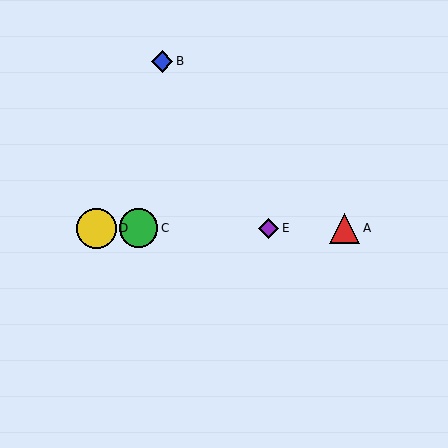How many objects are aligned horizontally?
4 objects (A, C, D, E) are aligned horizontally.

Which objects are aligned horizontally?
Objects A, C, D, E are aligned horizontally.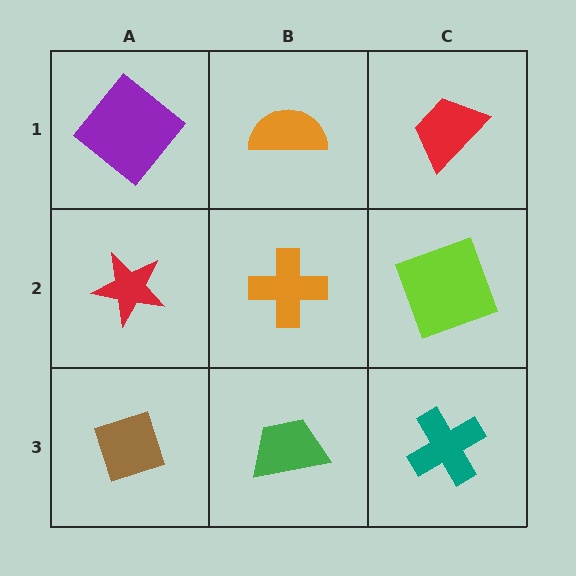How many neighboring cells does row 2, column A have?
3.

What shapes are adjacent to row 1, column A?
A red star (row 2, column A), an orange semicircle (row 1, column B).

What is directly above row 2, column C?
A red trapezoid.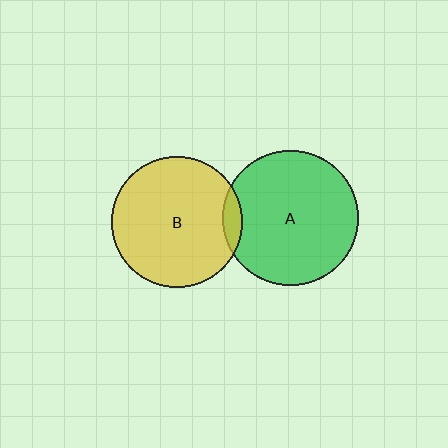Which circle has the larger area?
Circle A (green).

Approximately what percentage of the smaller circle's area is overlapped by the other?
Approximately 5%.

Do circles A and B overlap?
Yes.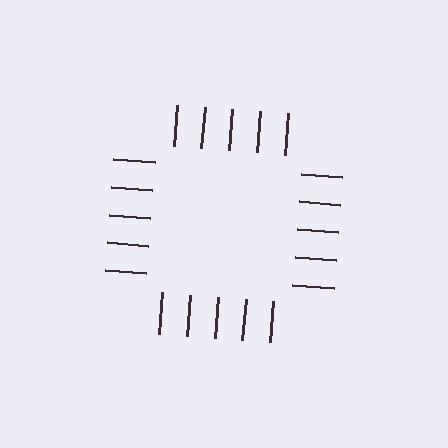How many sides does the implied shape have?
4 sides — the line-ends trace a square.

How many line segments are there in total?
20 — 5 along each of the 4 edges.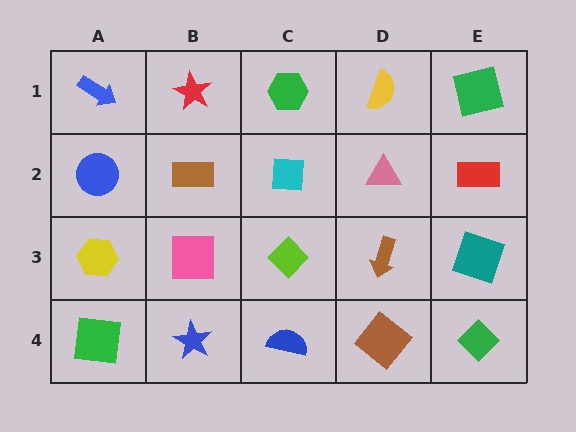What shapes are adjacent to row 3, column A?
A blue circle (row 2, column A), a green square (row 4, column A), a pink square (row 3, column B).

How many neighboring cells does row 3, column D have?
4.